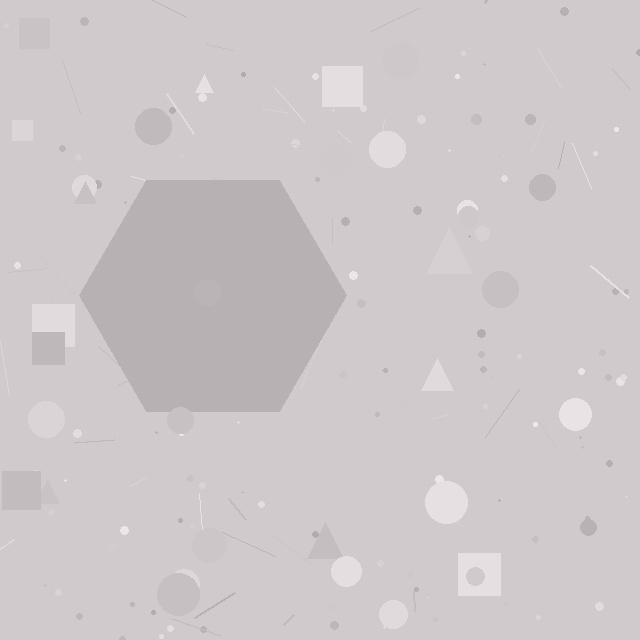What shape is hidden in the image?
A hexagon is hidden in the image.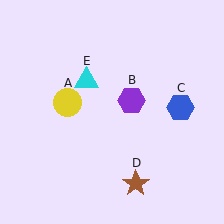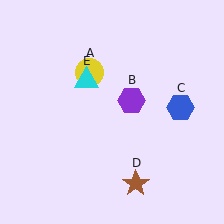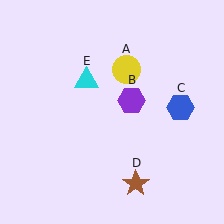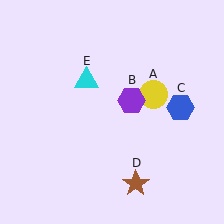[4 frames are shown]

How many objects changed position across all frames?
1 object changed position: yellow circle (object A).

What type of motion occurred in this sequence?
The yellow circle (object A) rotated clockwise around the center of the scene.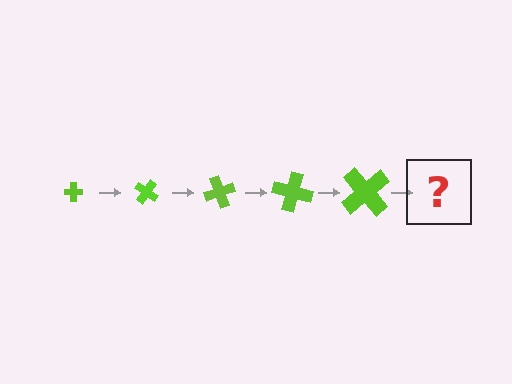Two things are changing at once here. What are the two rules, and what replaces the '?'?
The two rules are that the cross grows larger each step and it rotates 35 degrees each step. The '?' should be a cross, larger than the previous one and rotated 175 degrees from the start.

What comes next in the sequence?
The next element should be a cross, larger than the previous one and rotated 175 degrees from the start.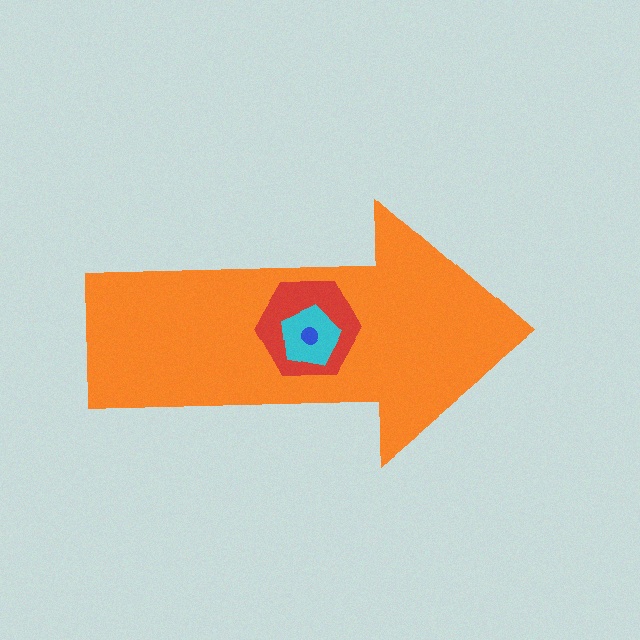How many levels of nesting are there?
4.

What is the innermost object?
The blue circle.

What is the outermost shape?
The orange arrow.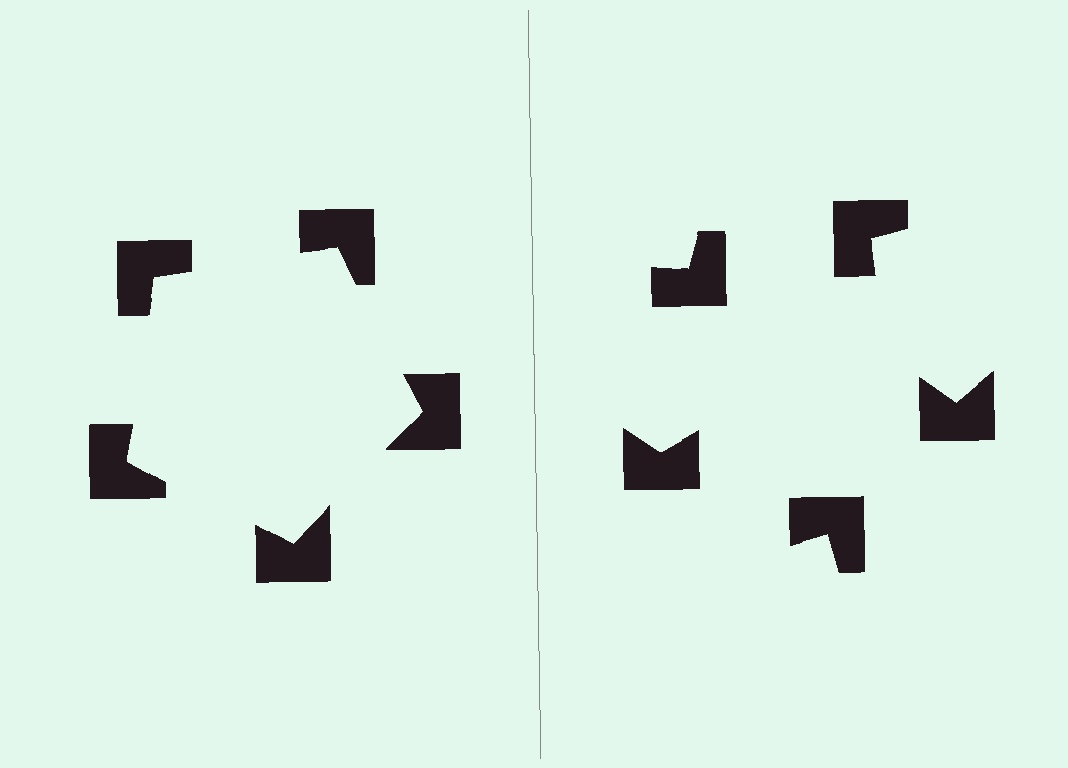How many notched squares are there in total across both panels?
10 — 5 on each side.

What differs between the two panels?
The notched squares are positioned identically on both sides; only the wedge orientations differ. On the left they align to a pentagon; on the right they are misaligned.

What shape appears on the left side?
An illusory pentagon.